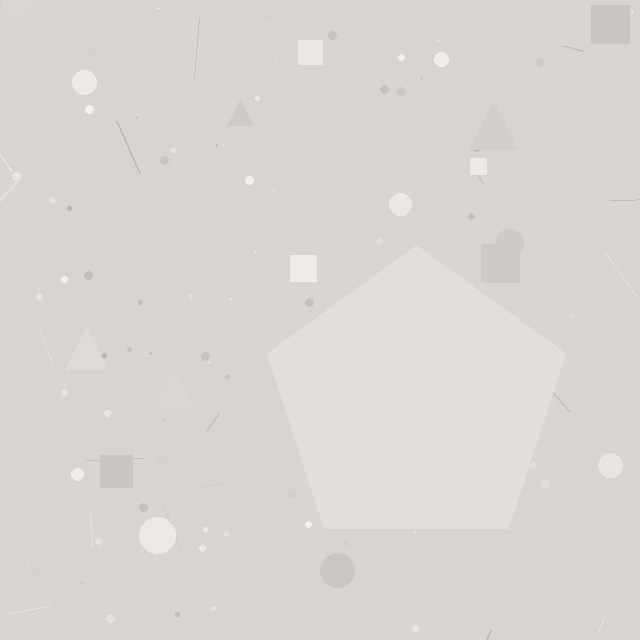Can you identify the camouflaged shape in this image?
The camouflaged shape is a pentagon.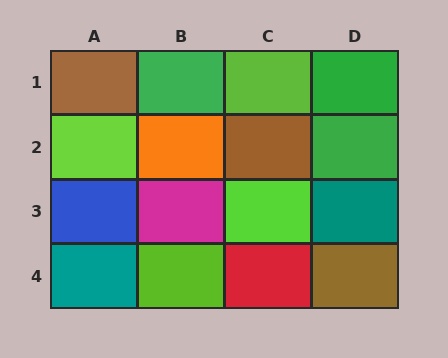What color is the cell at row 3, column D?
Teal.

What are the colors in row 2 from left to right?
Lime, orange, brown, green.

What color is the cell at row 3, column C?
Lime.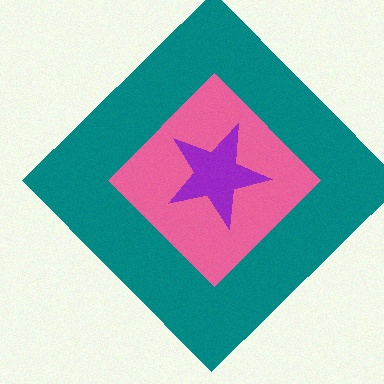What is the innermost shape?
The purple star.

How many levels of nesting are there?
3.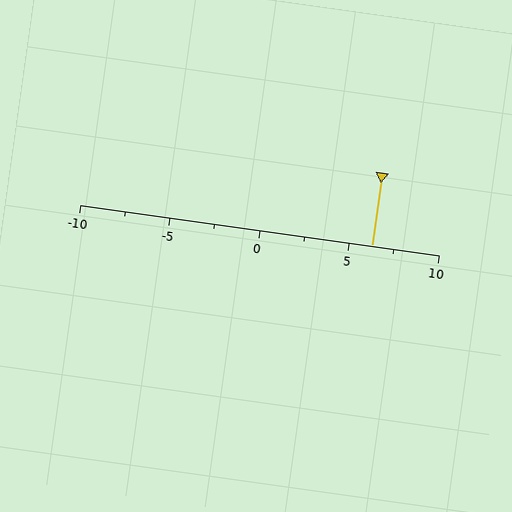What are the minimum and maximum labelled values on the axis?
The axis runs from -10 to 10.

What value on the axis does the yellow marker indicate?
The marker indicates approximately 6.2.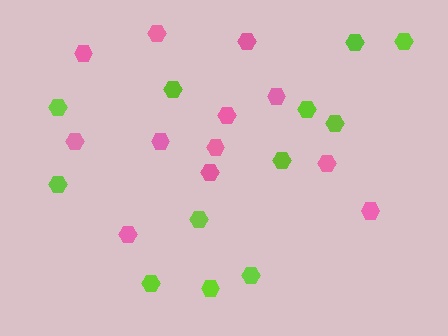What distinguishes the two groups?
There are 2 groups: one group of pink hexagons (12) and one group of lime hexagons (12).